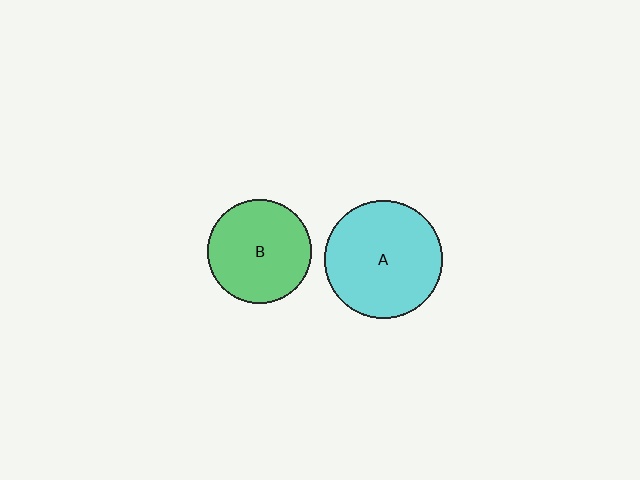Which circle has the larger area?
Circle A (cyan).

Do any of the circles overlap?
No, none of the circles overlap.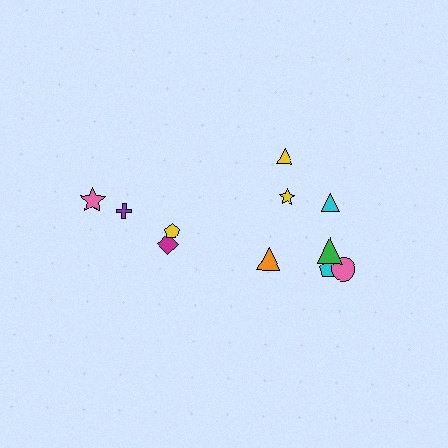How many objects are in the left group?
There are 4 objects.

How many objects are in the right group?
There are 7 objects.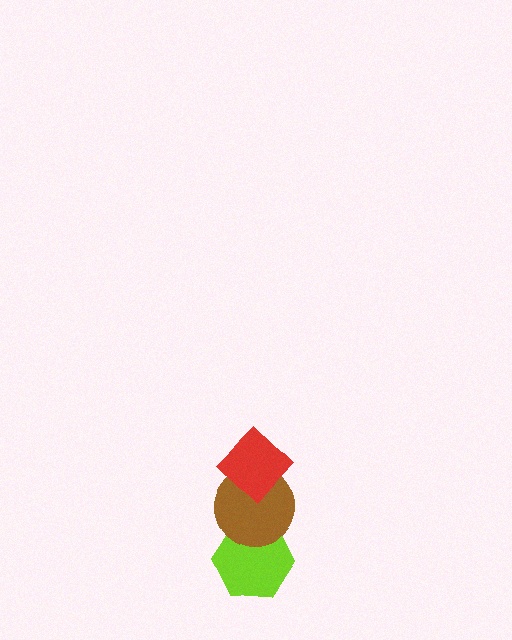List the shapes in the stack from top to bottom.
From top to bottom: the red diamond, the brown circle, the lime hexagon.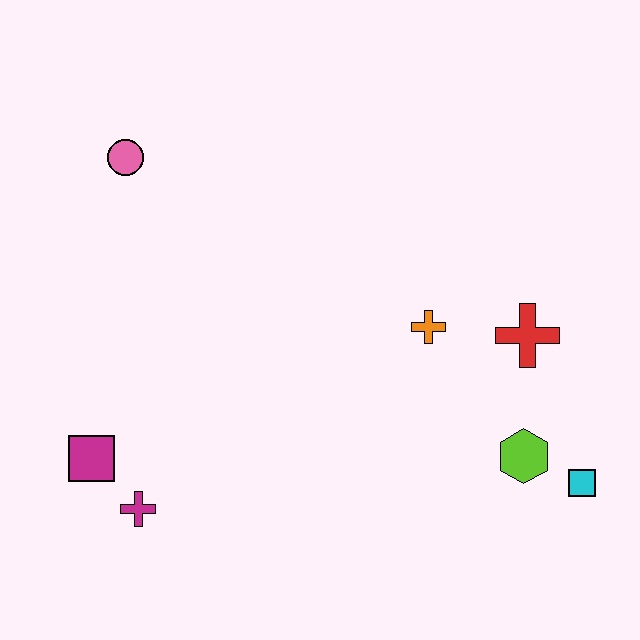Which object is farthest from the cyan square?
The pink circle is farthest from the cyan square.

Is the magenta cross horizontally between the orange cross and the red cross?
No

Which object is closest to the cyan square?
The lime hexagon is closest to the cyan square.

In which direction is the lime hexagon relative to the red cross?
The lime hexagon is below the red cross.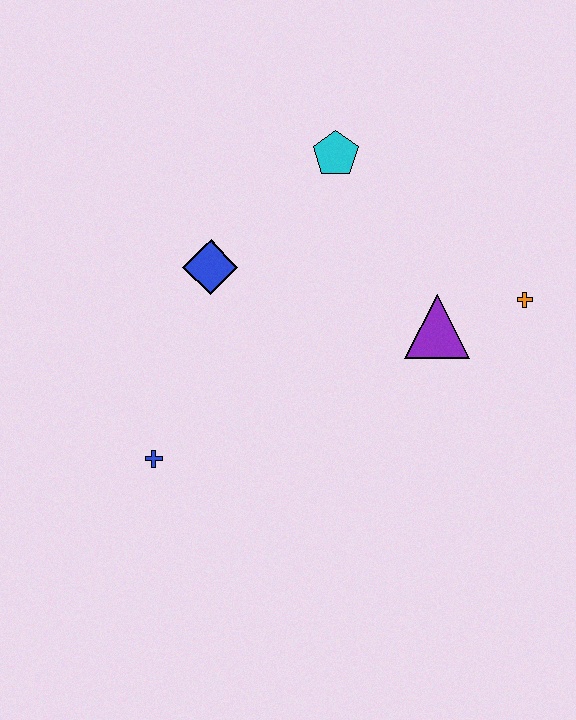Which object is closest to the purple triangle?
The orange cross is closest to the purple triangle.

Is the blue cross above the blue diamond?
No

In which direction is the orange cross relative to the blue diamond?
The orange cross is to the right of the blue diamond.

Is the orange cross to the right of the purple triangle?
Yes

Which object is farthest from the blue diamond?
The orange cross is farthest from the blue diamond.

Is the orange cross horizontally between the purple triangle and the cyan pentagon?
No